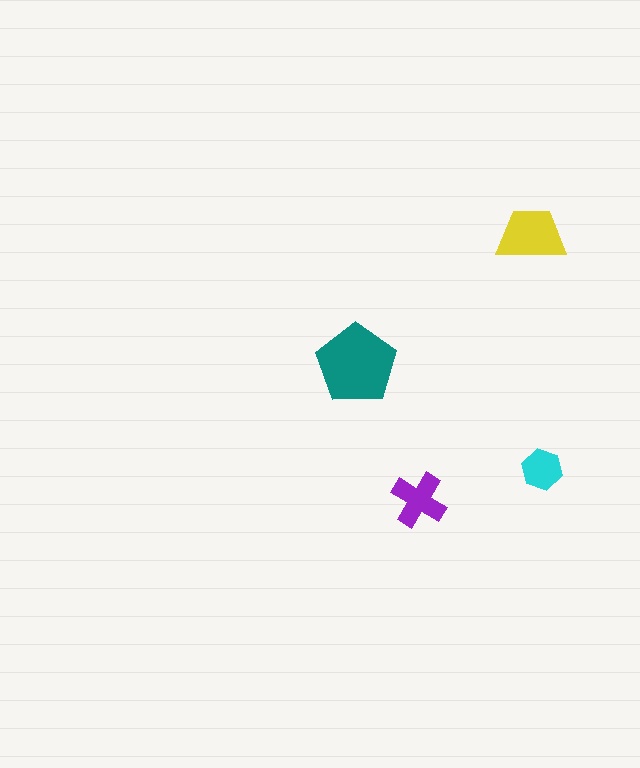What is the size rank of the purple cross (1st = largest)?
3rd.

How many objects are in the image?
There are 4 objects in the image.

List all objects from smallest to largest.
The cyan hexagon, the purple cross, the yellow trapezoid, the teal pentagon.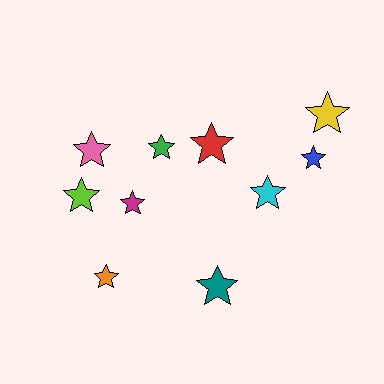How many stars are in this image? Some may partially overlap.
There are 10 stars.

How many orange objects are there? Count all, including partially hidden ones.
There is 1 orange object.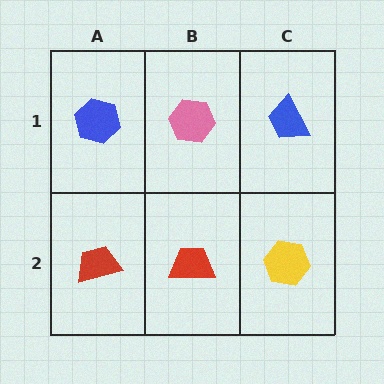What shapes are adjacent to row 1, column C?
A yellow hexagon (row 2, column C), a pink hexagon (row 1, column B).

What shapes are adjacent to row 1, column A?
A red trapezoid (row 2, column A), a pink hexagon (row 1, column B).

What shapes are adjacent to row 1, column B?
A red trapezoid (row 2, column B), a blue hexagon (row 1, column A), a blue trapezoid (row 1, column C).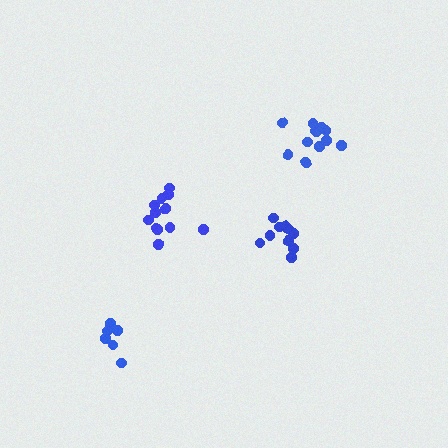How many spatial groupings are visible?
There are 4 spatial groupings.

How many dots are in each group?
Group 1: 12 dots, Group 2: 12 dots, Group 3: 6 dots, Group 4: 10 dots (40 total).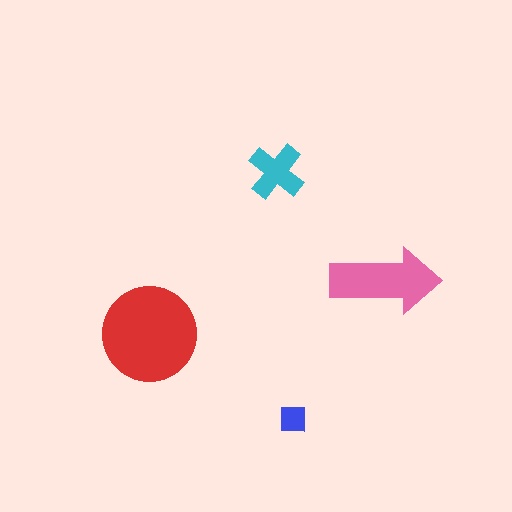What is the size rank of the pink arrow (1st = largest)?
2nd.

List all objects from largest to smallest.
The red circle, the pink arrow, the cyan cross, the blue square.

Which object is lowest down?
The blue square is bottommost.